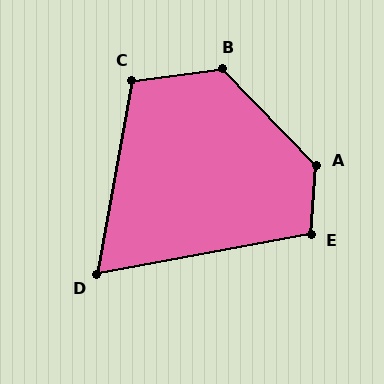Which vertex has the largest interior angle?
A, at approximately 132 degrees.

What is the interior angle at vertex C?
Approximately 108 degrees (obtuse).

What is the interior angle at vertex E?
Approximately 104 degrees (obtuse).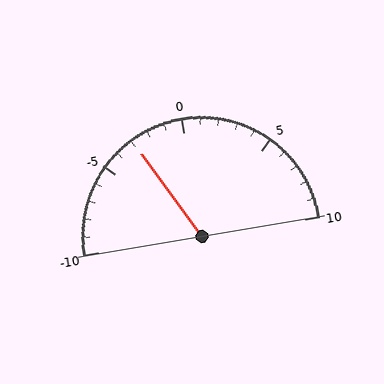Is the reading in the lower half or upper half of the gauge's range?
The reading is in the lower half of the range (-10 to 10).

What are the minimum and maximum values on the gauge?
The gauge ranges from -10 to 10.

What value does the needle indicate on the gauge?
The needle indicates approximately -3.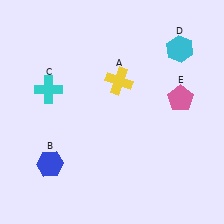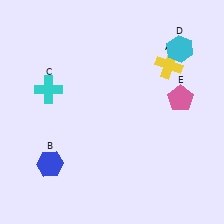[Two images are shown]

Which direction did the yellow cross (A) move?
The yellow cross (A) moved right.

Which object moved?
The yellow cross (A) moved right.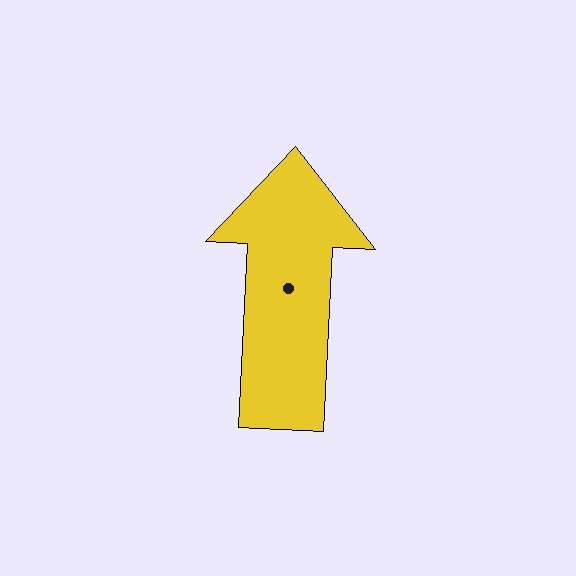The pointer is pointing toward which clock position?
Roughly 12 o'clock.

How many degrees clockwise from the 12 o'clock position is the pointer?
Approximately 3 degrees.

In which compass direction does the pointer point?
North.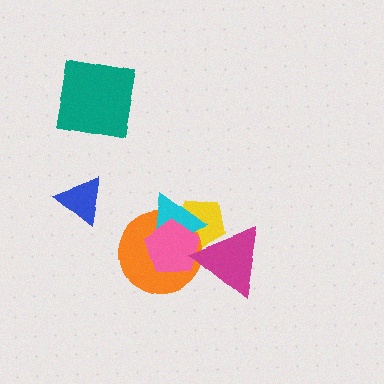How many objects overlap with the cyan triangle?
3 objects overlap with the cyan triangle.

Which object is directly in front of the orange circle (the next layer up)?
The cyan triangle is directly in front of the orange circle.